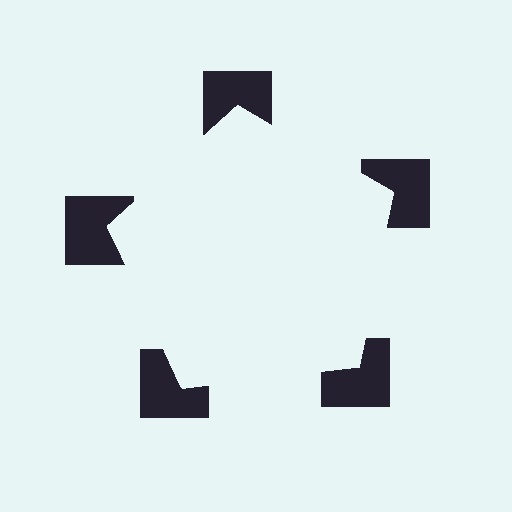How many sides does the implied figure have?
5 sides.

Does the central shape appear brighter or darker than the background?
It typically appears slightly brighter than the background, even though no actual brightness change is drawn.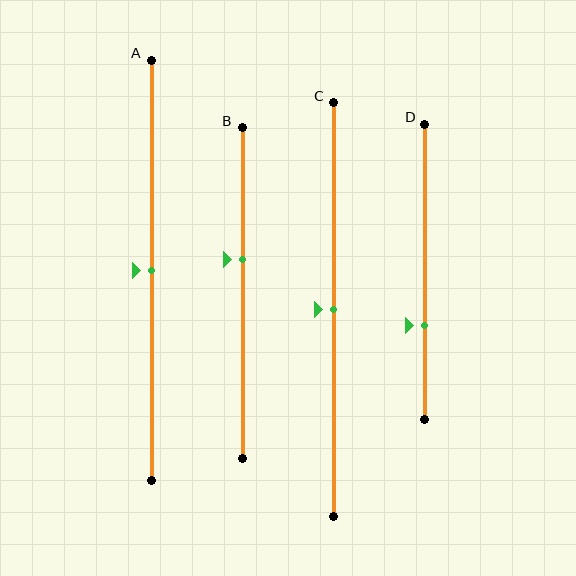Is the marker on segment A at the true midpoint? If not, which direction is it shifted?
Yes, the marker on segment A is at the true midpoint.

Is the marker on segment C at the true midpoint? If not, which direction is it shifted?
Yes, the marker on segment C is at the true midpoint.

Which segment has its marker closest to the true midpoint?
Segment A has its marker closest to the true midpoint.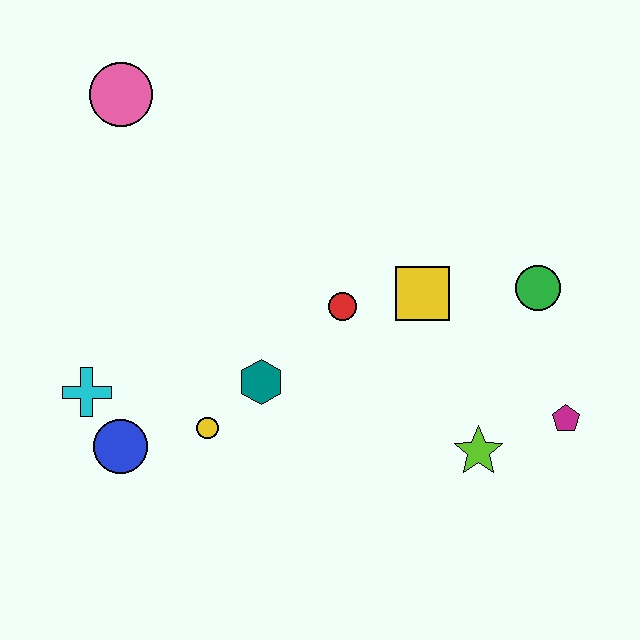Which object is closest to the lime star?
The magenta pentagon is closest to the lime star.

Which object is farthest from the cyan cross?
The magenta pentagon is farthest from the cyan cross.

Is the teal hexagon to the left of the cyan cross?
No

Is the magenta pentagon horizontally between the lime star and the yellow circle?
No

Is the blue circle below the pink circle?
Yes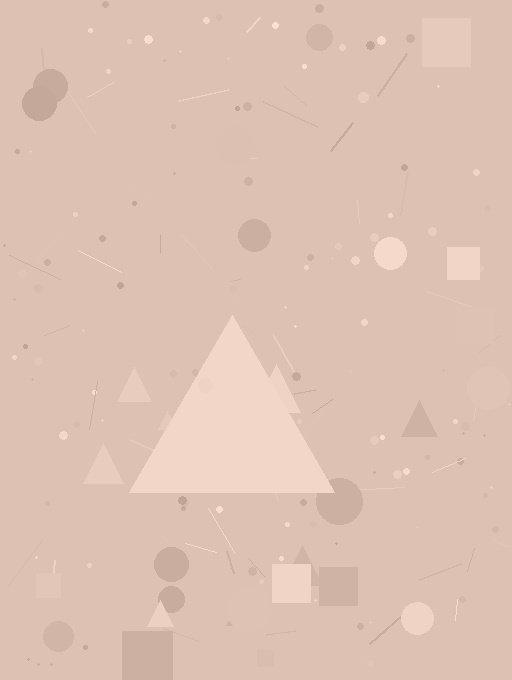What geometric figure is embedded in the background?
A triangle is embedded in the background.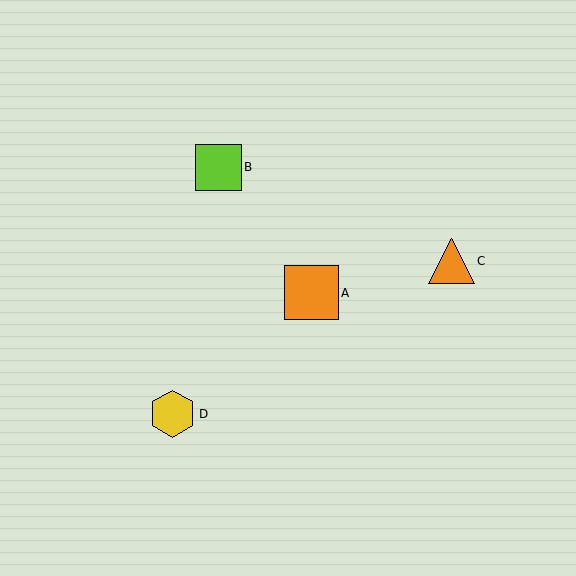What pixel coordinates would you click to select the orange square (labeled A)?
Click at (311, 293) to select the orange square A.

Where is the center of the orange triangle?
The center of the orange triangle is at (451, 261).